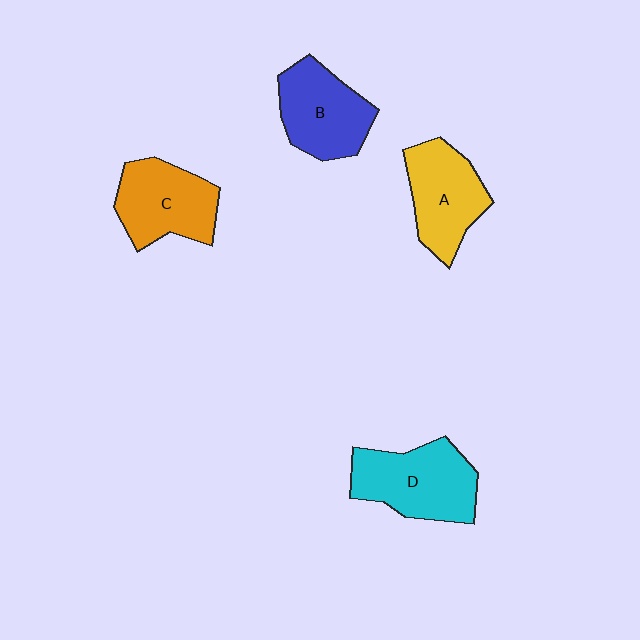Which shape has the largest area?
Shape D (cyan).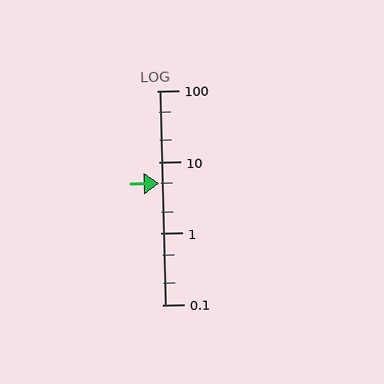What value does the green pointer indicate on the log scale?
The pointer indicates approximately 5.1.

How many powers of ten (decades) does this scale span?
The scale spans 3 decades, from 0.1 to 100.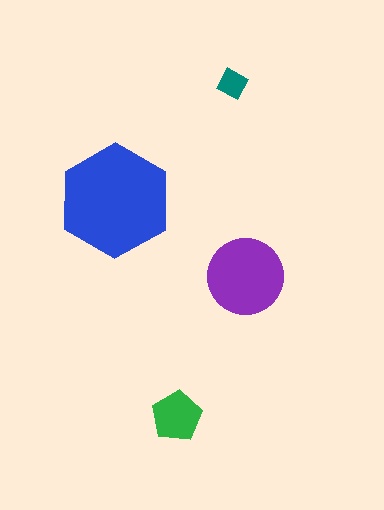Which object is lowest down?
The green pentagon is bottommost.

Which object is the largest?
The blue hexagon.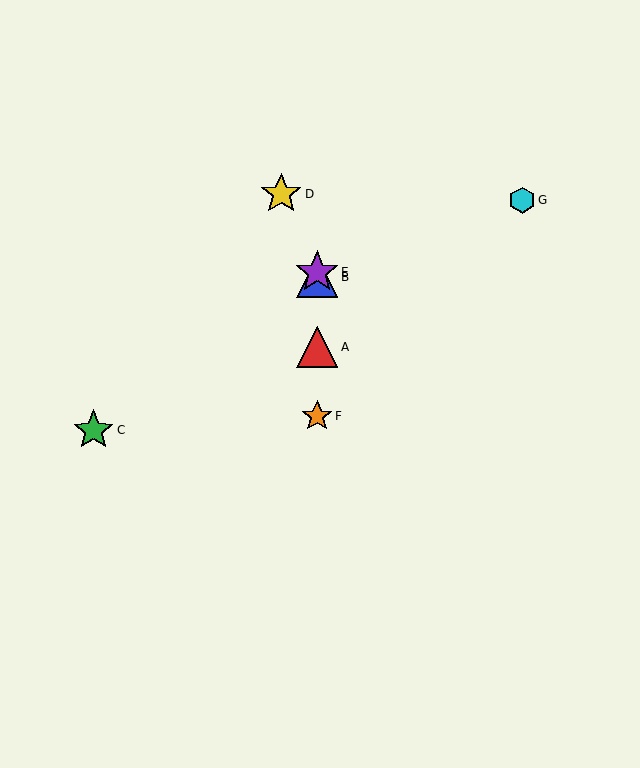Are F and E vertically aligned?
Yes, both are at x≈317.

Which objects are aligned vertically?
Objects A, B, E, F are aligned vertically.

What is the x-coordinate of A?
Object A is at x≈317.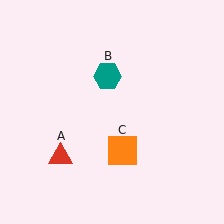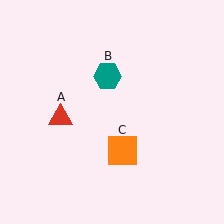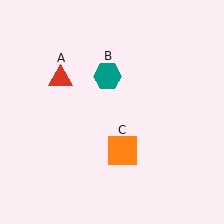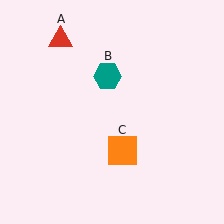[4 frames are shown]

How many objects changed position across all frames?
1 object changed position: red triangle (object A).